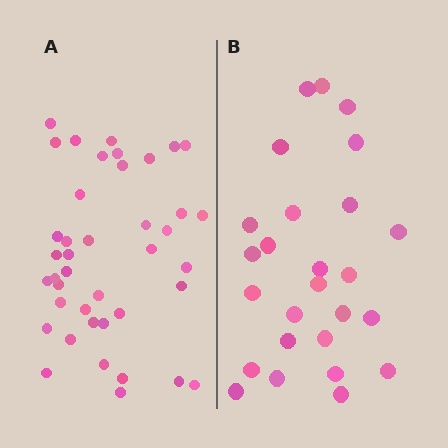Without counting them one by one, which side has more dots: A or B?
Region A (the left region) has more dots.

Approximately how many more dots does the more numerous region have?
Region A has approximately 15 more dots than region B.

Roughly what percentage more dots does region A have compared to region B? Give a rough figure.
About 60% more.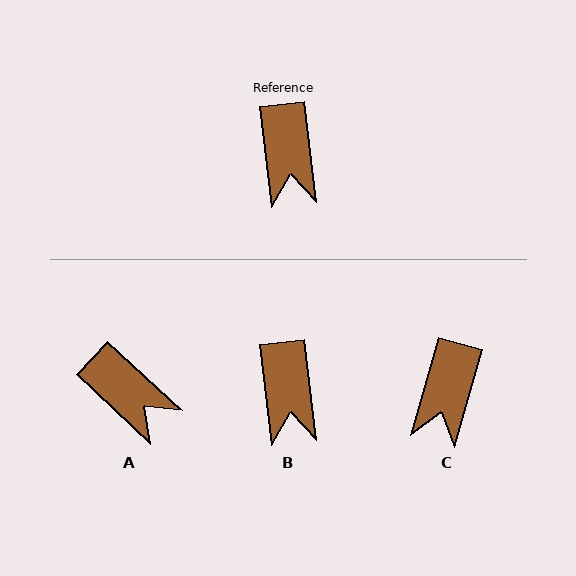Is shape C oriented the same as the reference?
No, it is off by about 22 degrees.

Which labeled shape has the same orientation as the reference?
B.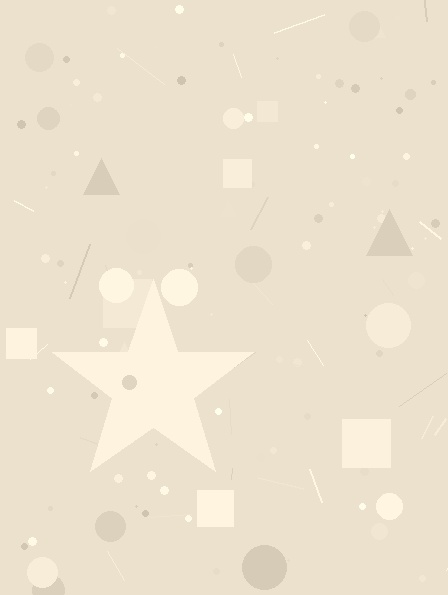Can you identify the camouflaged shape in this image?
The camouflaged shape is a star.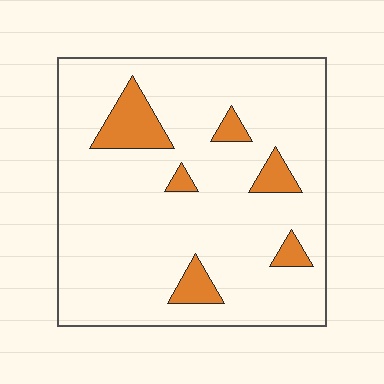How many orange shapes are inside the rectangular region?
6.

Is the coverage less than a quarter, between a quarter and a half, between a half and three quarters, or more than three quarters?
Less than a quarter.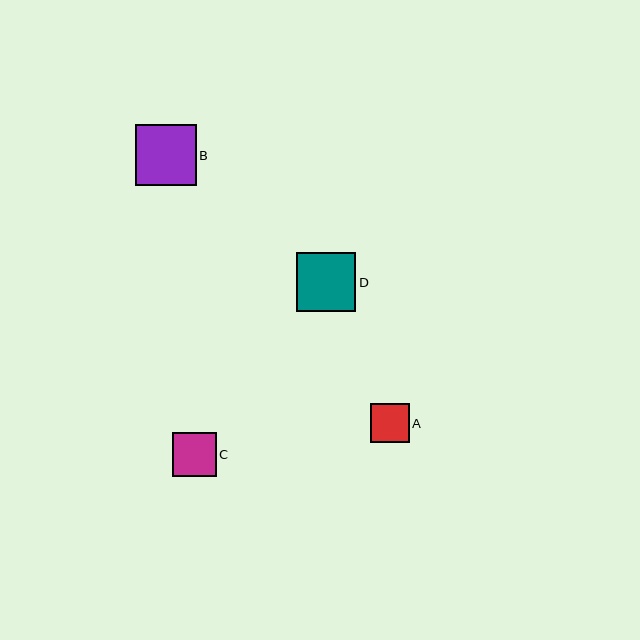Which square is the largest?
Square B is the largest with a size of approximately 60 pixels.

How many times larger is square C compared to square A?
Square C is approximately 1.1 times the size of square A.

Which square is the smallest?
Square A is the smallest with a size of approximately 39 pixels.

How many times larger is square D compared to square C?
Square D is approximately 1.4 times the size of square C.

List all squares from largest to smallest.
From largest to smallest: B, D, C, A.